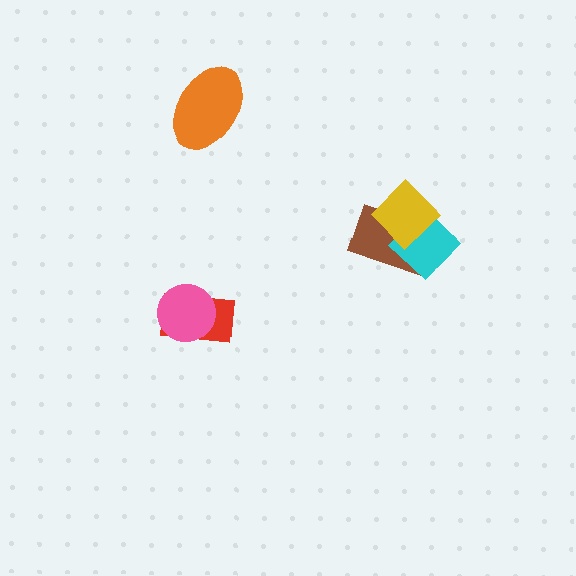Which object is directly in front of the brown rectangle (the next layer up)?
The cyan diamond is directly in front of the brown rectangle.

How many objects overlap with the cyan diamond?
2 objects overlap with the cyan diamond.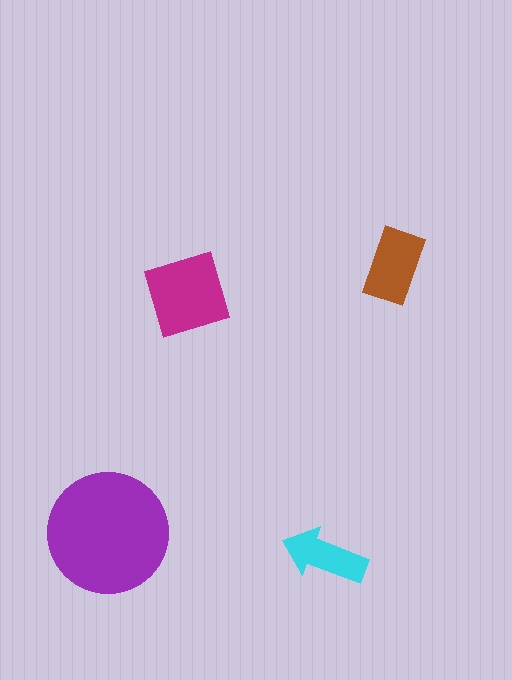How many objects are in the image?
There are 4 objects in the image.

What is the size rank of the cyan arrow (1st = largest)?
4th.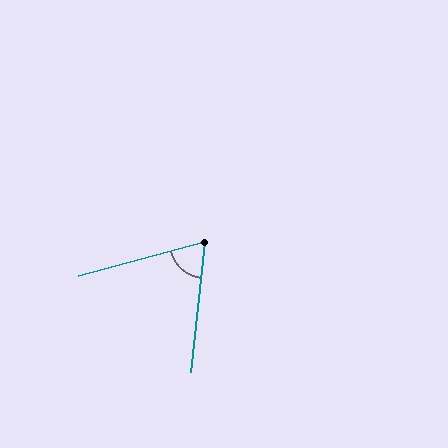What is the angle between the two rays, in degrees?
Approximately 69 degrees.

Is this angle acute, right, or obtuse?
It is acute.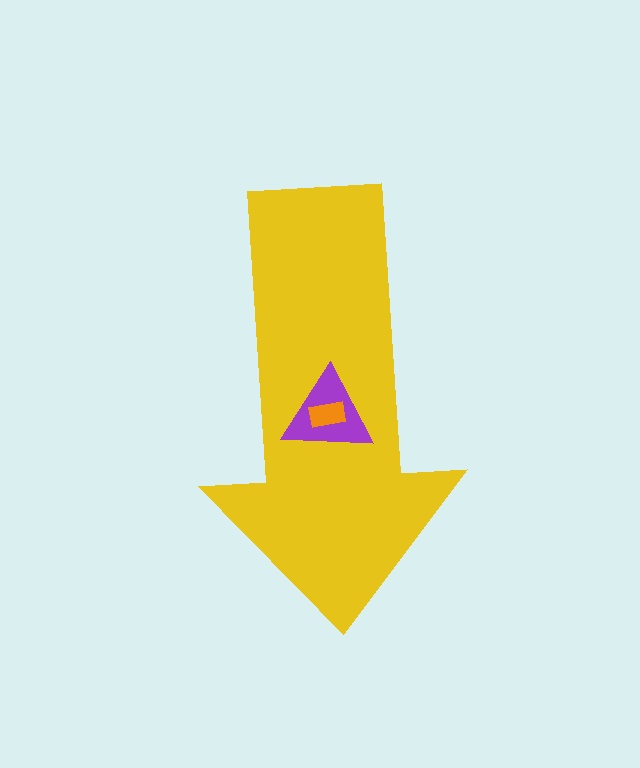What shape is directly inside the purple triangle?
The orange rectangle.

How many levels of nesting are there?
3.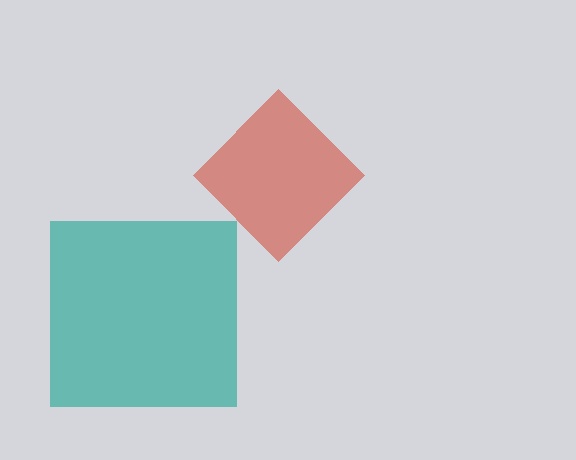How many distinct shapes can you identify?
There are 2 distinct shapes: a teal square, a red diamond.